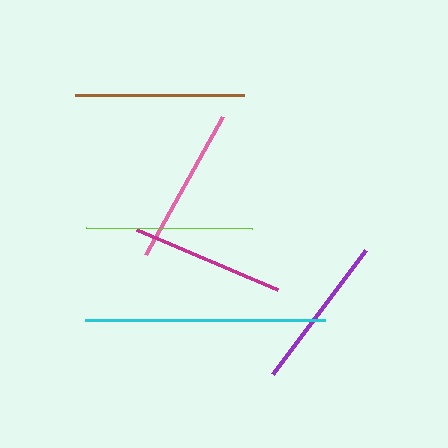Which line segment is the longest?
The cyan line is the longest at approximately 241 pixels.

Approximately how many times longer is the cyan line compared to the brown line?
The cyan line is approximately 1.4 times the length of the brown line.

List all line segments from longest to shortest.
From longest to shortest: cyan, brown, lime, pink, purple, magenta.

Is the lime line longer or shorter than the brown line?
The brown line is longer than the lime line.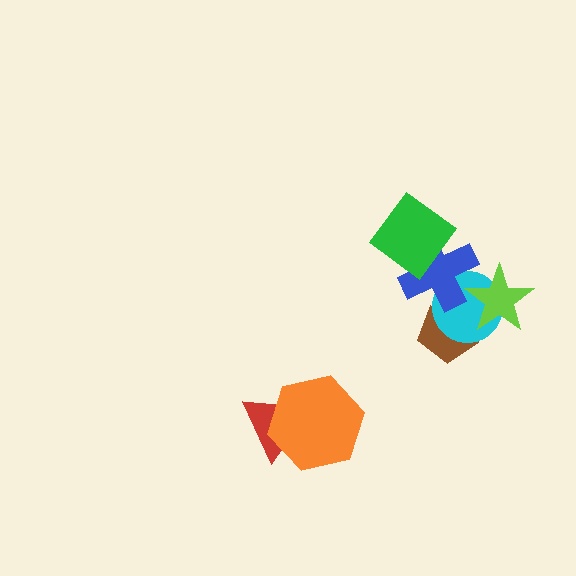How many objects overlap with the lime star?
3 objects overlap with the lime star.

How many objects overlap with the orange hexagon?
1 object overlaps with the orange hexagon.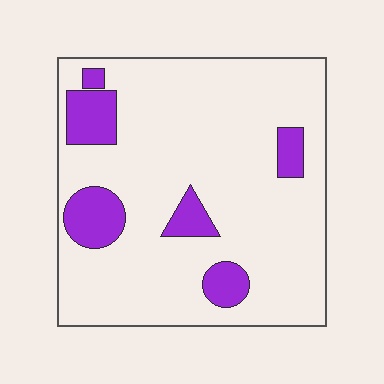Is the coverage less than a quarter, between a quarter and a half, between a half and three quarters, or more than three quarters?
Less than a quarter.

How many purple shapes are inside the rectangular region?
6.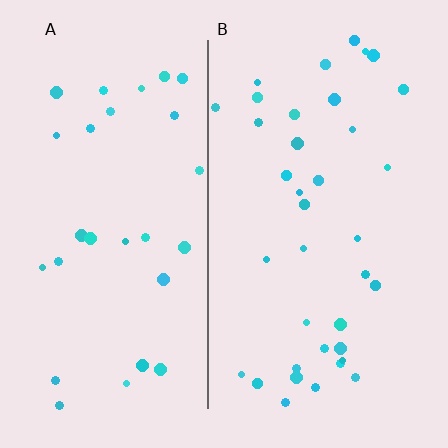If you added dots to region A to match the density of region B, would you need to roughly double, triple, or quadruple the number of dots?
Approximately double.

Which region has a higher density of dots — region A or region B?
B (the right).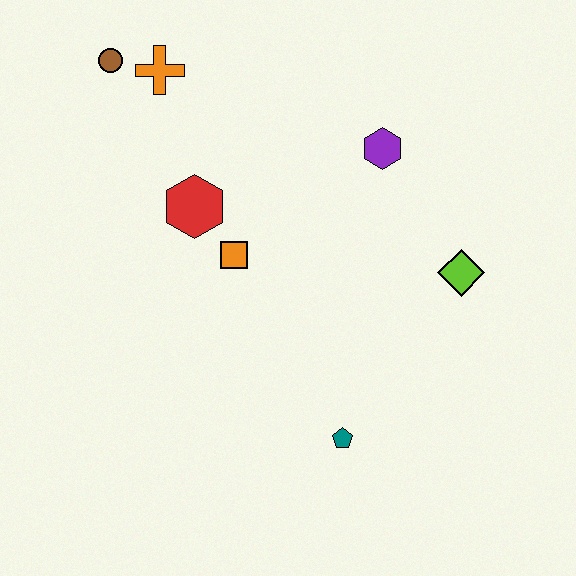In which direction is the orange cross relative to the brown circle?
The orange cross is to the right of the brown circle.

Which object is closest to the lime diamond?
The purple hexagon is closest to the lime diamond.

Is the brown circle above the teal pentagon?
Yes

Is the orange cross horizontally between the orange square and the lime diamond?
No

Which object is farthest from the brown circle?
The teal pentagon is farthest from the brown circle.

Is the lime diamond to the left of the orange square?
No